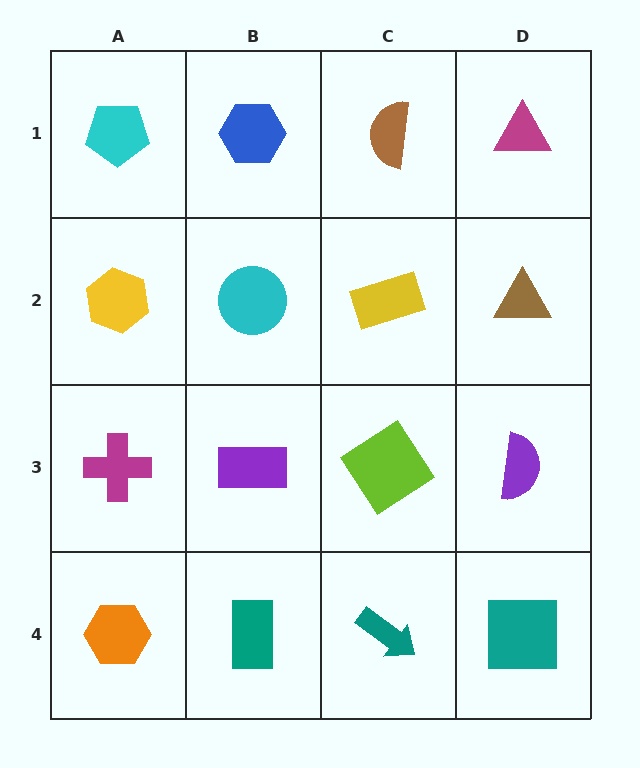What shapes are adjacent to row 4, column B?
A purple rectangle (row 3, column B), an orange hexagon (row 4, column A), a teal arrow (row 4, column C).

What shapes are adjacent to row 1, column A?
A yellow hexagon (row 2, column A), a blue hexagon (row 1, column B).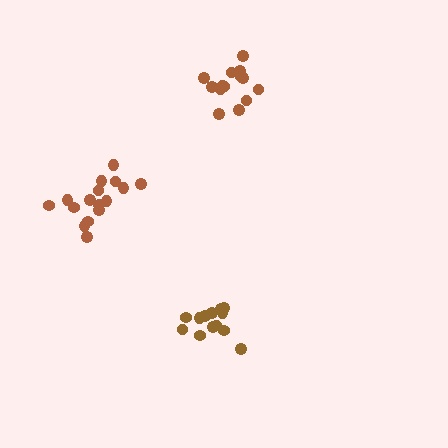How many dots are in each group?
Group 1: 13 dots, Group 2: 14 dots, Group 3: 16 dots (43 total).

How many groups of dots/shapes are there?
There are 3 groups.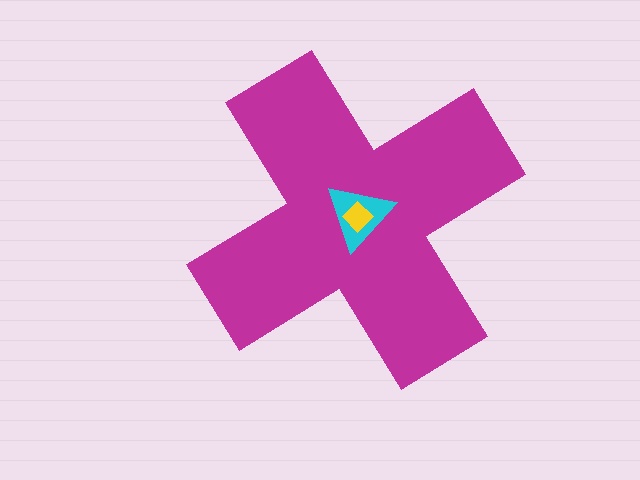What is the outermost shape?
The magenta cross.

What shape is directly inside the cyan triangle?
The yellow diamond.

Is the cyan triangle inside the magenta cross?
Yes.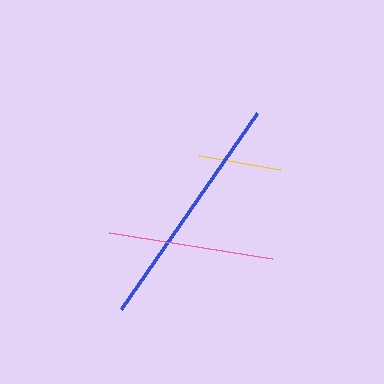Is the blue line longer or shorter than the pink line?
The blue line is longer than the pink line.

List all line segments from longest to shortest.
From longest to shortest: blue, pink, yellow.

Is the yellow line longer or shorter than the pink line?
The pink line is longer than the yellow line.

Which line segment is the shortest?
The yellow line is the shortest at approximately 82 pixels.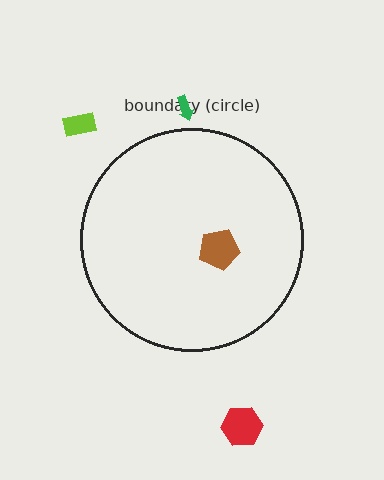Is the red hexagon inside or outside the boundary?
Outside.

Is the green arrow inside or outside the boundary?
Outside.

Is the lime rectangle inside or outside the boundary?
Outside.